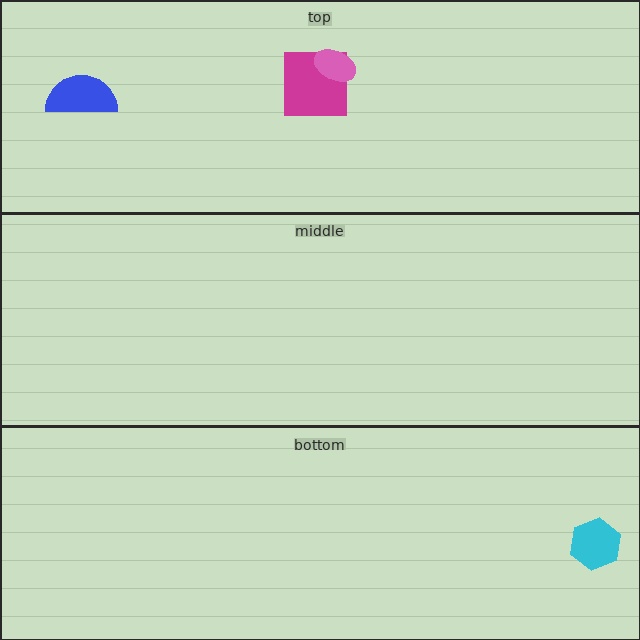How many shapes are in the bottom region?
1.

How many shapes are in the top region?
3.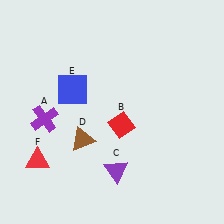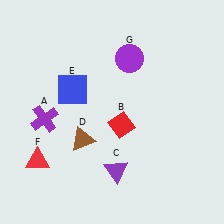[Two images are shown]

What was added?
A purple circle (G) was added in Image 2.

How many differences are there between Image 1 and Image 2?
There is 1 difference between the two images.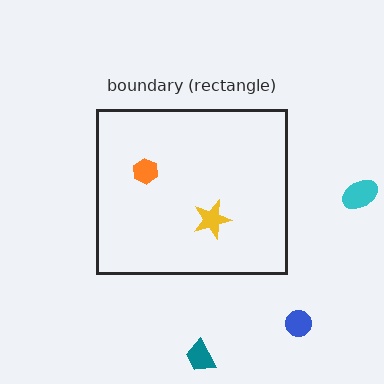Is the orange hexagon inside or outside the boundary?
Inside.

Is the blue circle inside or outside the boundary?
Outside.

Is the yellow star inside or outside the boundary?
Inside.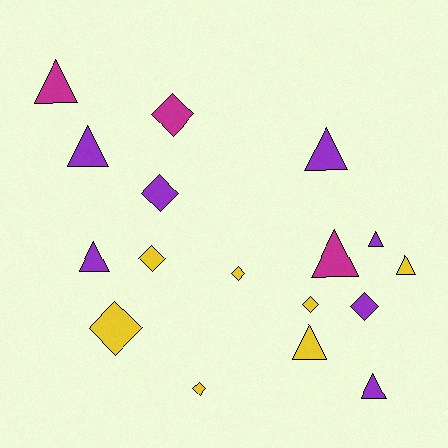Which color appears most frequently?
Yellow, with 7 objects.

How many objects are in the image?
There are 17 objects.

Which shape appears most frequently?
Triangle, with 9 objects.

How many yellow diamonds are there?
There are 5 yellow diamonds.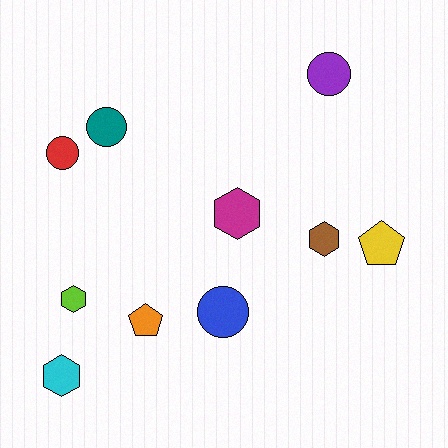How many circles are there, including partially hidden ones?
There are 4 circles.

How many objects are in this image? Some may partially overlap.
There are 10 objects.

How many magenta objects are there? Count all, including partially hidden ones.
There is 1 magenta object.